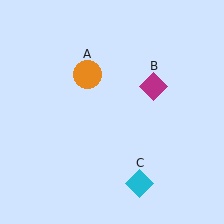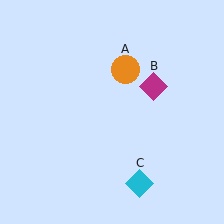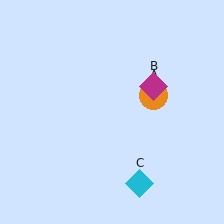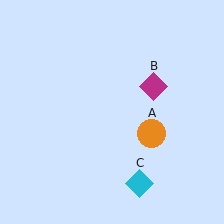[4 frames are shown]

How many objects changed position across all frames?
1 object changed position: orange circle (object A).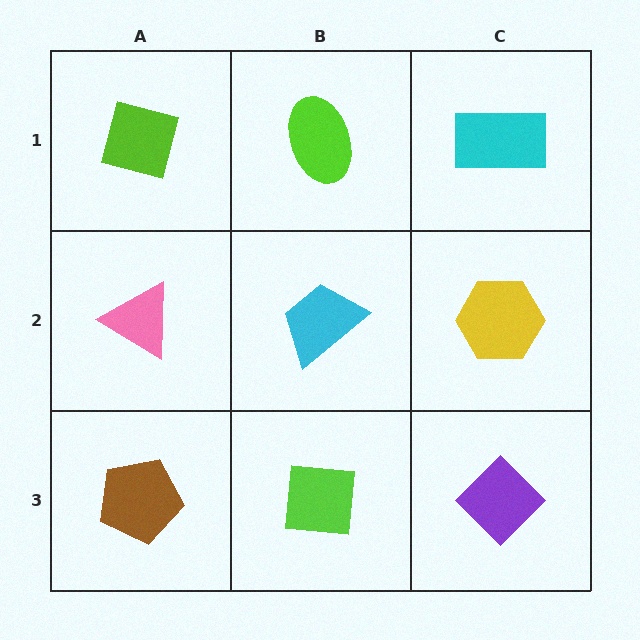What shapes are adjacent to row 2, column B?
A lime ellipse (row 1, column B), a lime square (row 3, column B), a pink triangle (row 2, column A), a yellow hexagon (row 2, column C).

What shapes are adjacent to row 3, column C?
A yellow hexagon (row 2, column C), a lime square (row 3, column B).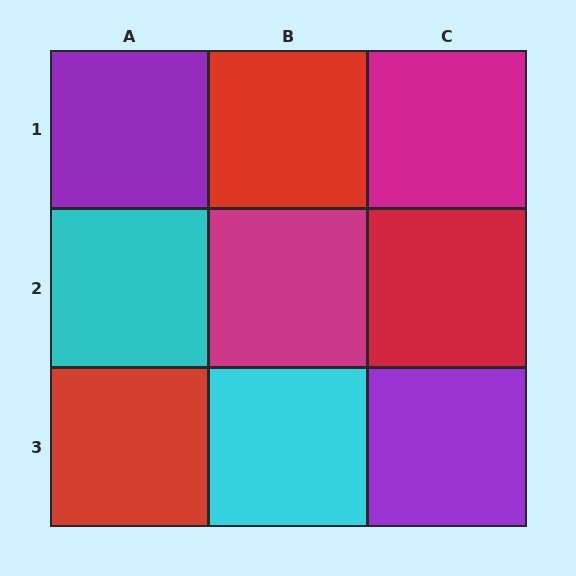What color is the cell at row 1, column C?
Magenta.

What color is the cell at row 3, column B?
Cyan.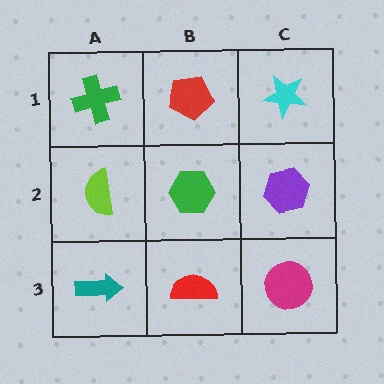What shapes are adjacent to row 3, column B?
A green hexagon (row 2, column B), a teal arrow (row 3, column A), a magenta circle (row 3, column C).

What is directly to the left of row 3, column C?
A red semicircle.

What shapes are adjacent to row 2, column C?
A cyan star (row 1, column C), a magenta circle (row 3, column C), a green hexagon (row 2, column B).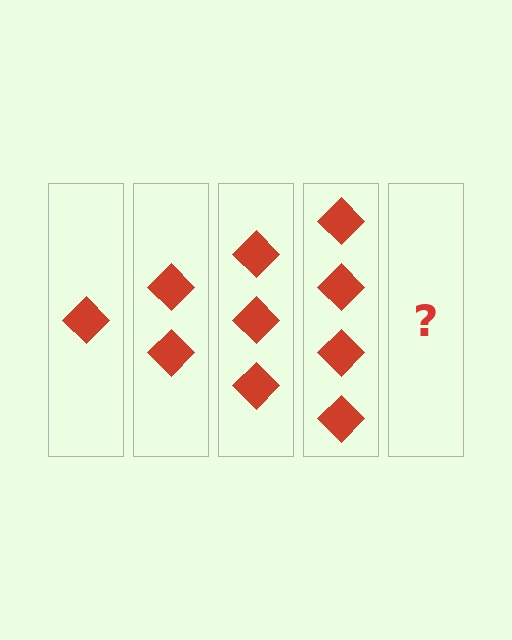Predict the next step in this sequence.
The next step is 5 diamonds.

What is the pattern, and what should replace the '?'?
The pattern is that each step adds one more diamond. The '?' should be 5 diamonds.